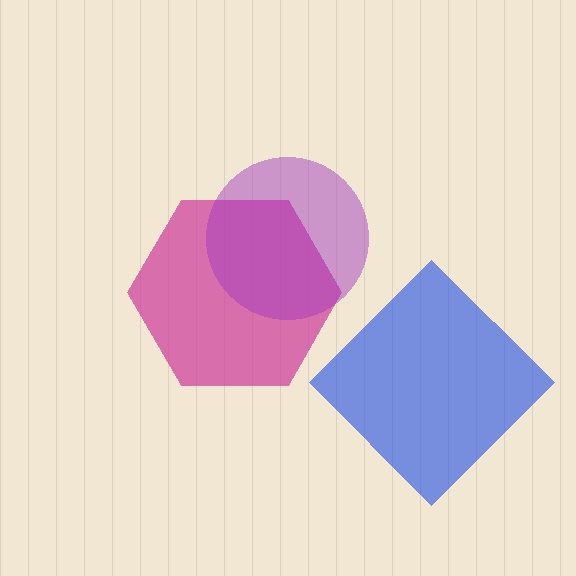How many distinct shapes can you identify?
There are 3 distinct shapes: a magenta hexagon, a purple circle, a blue diamond.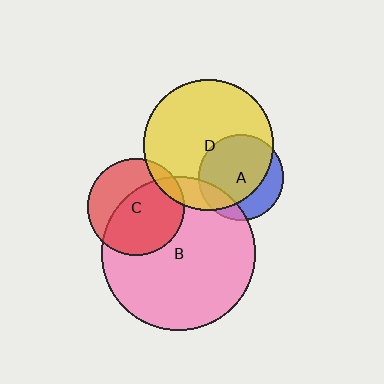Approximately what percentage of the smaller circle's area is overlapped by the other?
Approximately 15%.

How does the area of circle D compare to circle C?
Approximately 1.8 times.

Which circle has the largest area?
Circle B (pink).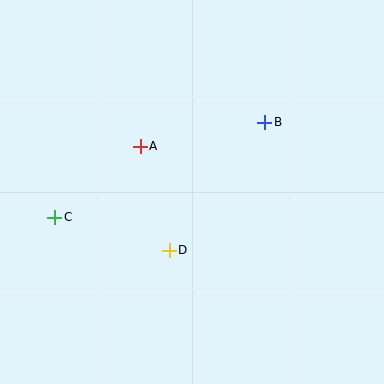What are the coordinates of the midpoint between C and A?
The midpoint between C and A is at (98, 182).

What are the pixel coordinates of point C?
Point C is at (55, 217).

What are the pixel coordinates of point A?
Point A is at (140, 146).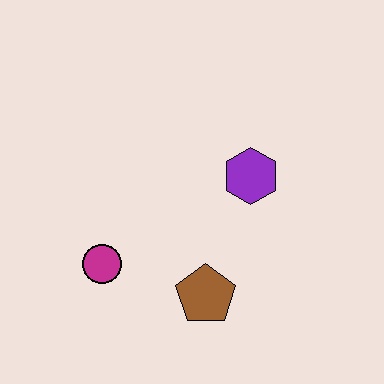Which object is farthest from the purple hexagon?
The magenta circle is farthest from the purple hexagon.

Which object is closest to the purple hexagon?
The brown pentagon is closest to the purple hexagon.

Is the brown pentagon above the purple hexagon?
No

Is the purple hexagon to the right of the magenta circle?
Yes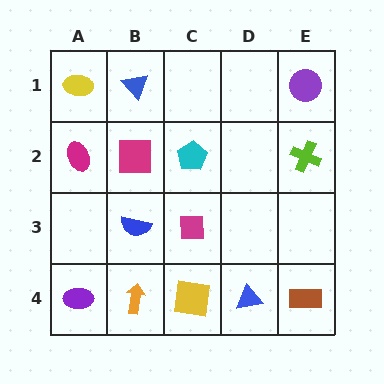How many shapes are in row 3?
2 shapes.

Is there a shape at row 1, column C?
No, that cell is empty.